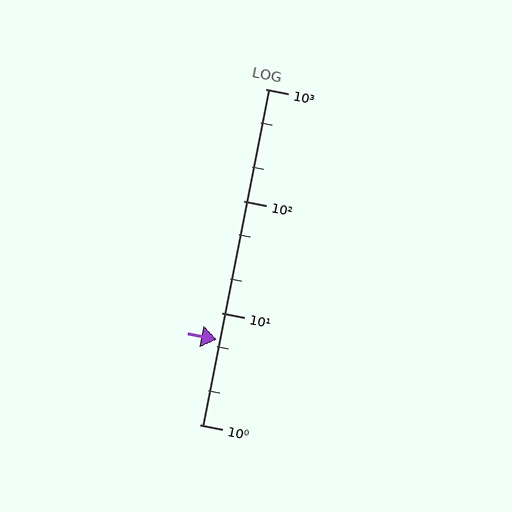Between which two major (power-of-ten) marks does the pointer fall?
The pointer is between 1 and 10.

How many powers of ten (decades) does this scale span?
The scale spans 3 decades, from 1 to 1000.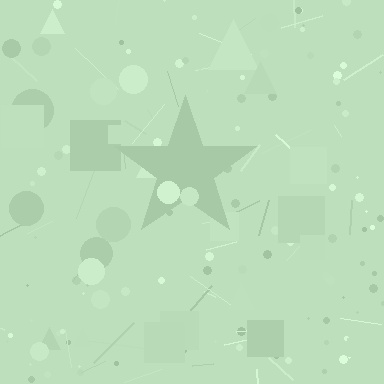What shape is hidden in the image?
A star is hidden in the image.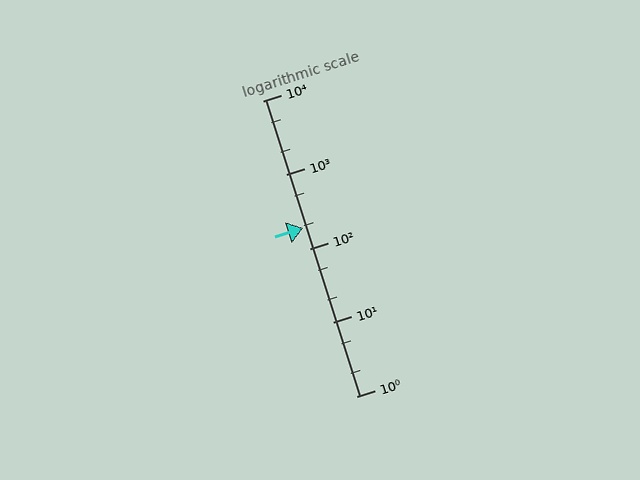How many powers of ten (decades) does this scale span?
The scale spans 4 decades, from 1 to 10000.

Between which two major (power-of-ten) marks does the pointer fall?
The pointer is between 100 and 1000.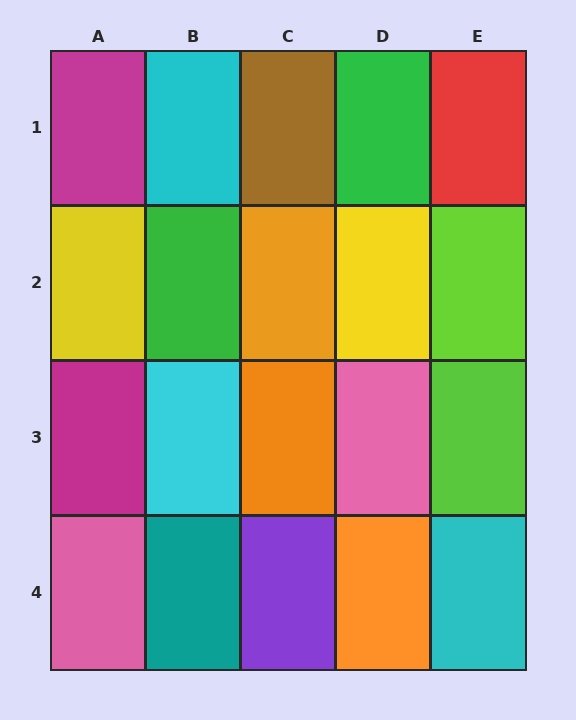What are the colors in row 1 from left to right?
Magenta, cyan, brown, green, red.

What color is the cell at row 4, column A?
Pink.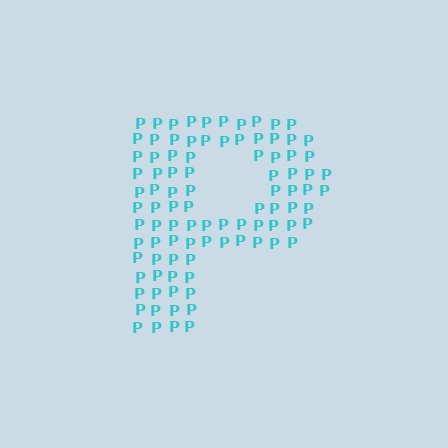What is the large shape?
The large shape is the letter P.